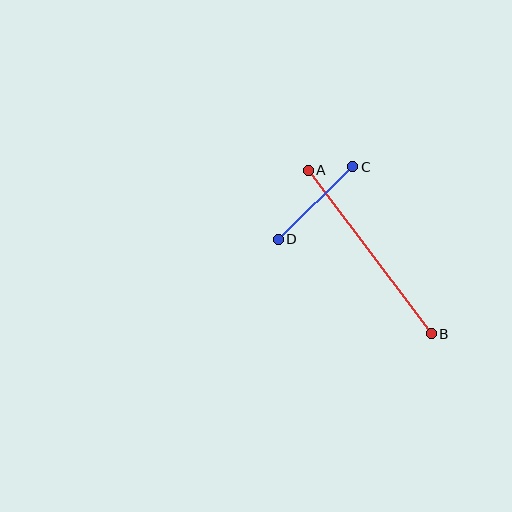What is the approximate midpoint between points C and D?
The midpoint is at approximately (316, 203) pixels.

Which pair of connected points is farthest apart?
Points A and B are farthest apart.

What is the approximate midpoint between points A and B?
The midpoint is at approximately (370, 252) pixels.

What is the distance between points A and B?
The distance is approximately 204 pixels.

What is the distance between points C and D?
The distance is approximately 104 pixels.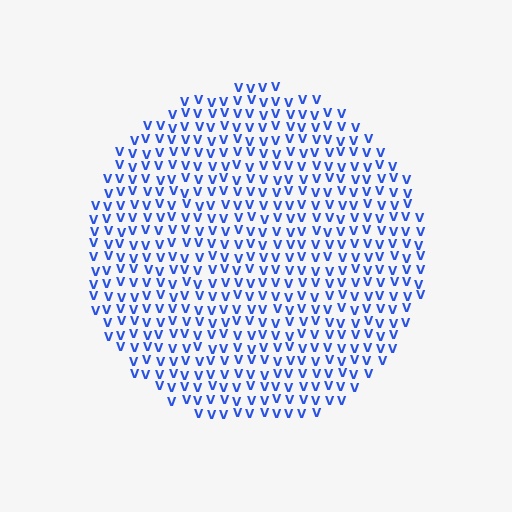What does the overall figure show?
The overall figure shows a circle.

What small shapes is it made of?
It is made of small letter V's.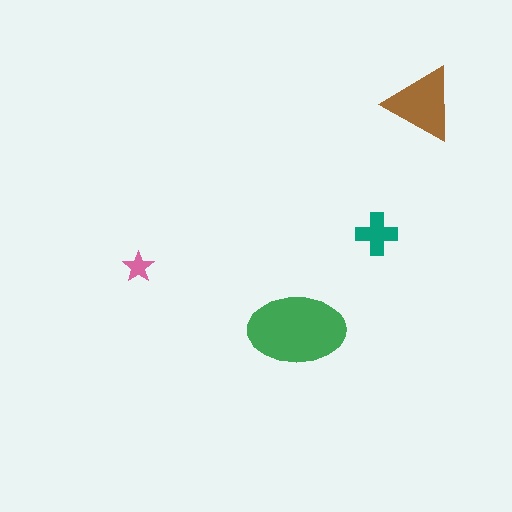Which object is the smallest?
The pink star.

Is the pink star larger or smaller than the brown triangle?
Smaller.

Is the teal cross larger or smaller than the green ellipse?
Smaller.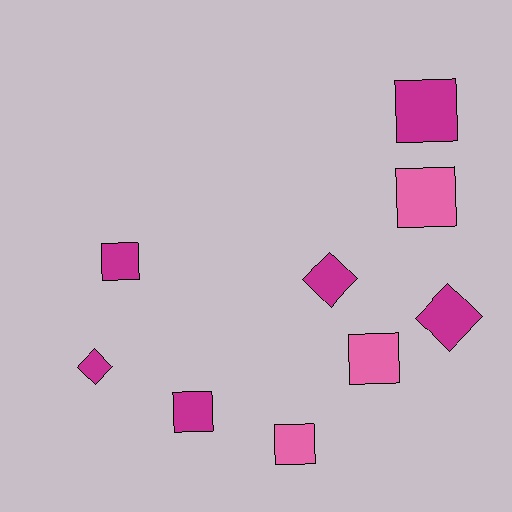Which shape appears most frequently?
Square, with 6 objects.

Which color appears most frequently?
Magenta, with 6 objects.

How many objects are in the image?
There are 9 objects.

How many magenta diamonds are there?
There are 3 magenta diamonds.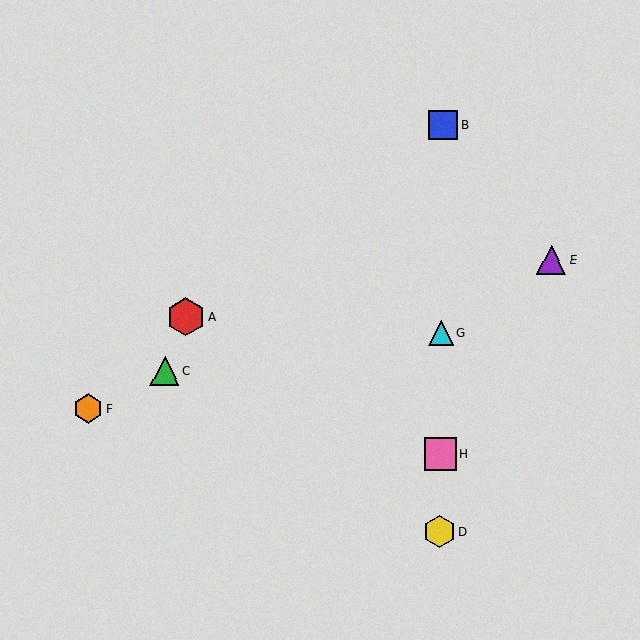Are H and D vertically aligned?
Yes, both are at x≈440.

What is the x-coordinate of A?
Object A is at x≈186.